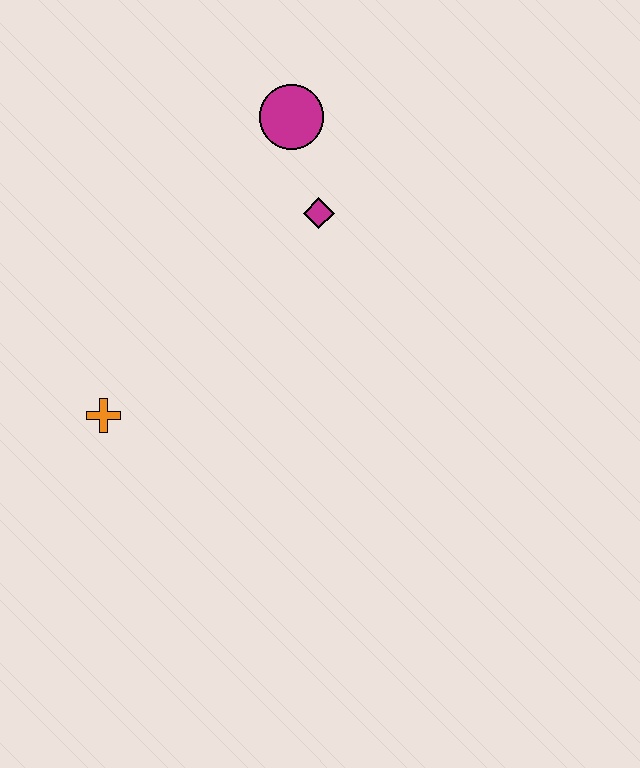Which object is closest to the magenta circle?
The magenta diamond is closest to the magenta circle.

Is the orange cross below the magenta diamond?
Yes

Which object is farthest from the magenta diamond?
The orange cross is farthest from the magenta diamond.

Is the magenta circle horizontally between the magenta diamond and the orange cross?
Yes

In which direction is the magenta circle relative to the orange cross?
The magenta circle is above the orange cross.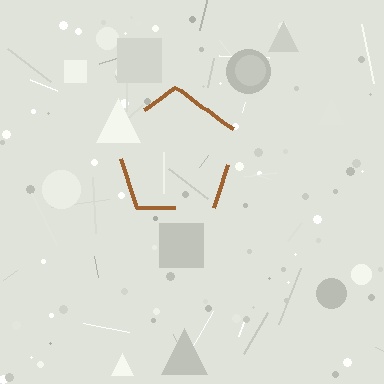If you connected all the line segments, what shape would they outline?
They would outline a pentagon.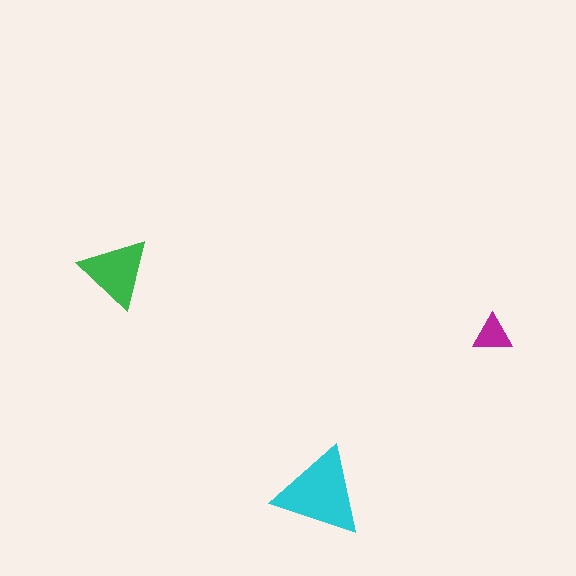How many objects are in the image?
There are 3 objects in the image.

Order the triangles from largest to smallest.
the cyan one, the green one, the magenta one.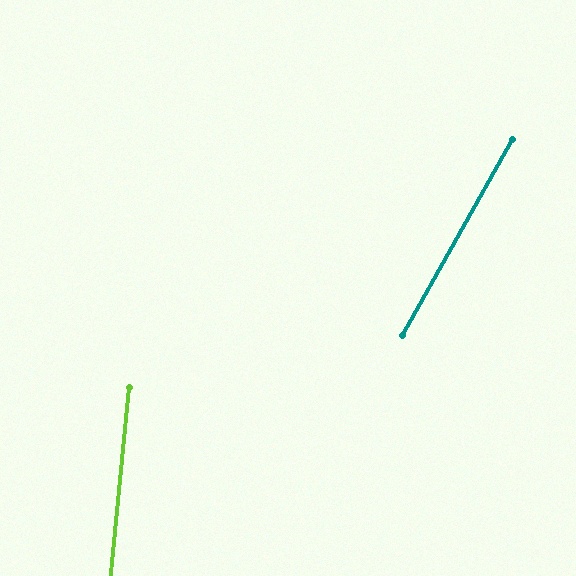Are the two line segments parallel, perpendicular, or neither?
Neither parallel nor perpendicular — they differ by about 24°.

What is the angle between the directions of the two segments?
Approximately 24 degrees.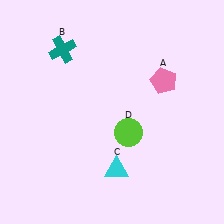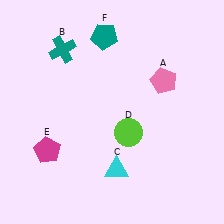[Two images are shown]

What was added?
A magenta pentagon (E), a teal pentagon (F) were added in Image 2.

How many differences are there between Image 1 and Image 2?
There are 2 differences between the two images.